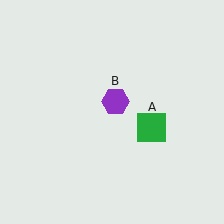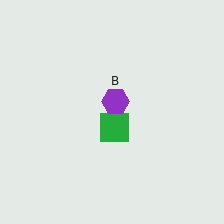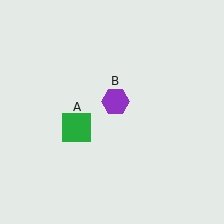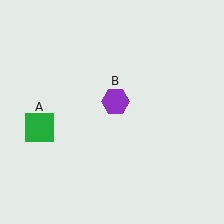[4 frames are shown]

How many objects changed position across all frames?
1 object changed position: green square (object A).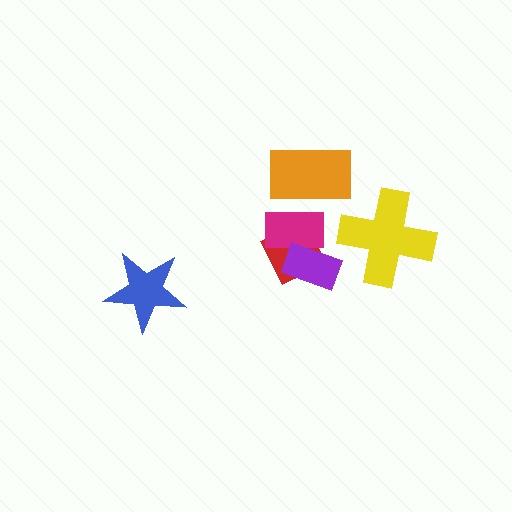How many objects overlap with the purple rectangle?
2 objects overlap with the purple rectangle.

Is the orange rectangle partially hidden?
No, no other shape covers it.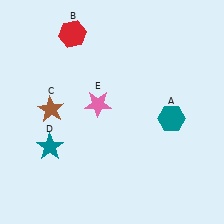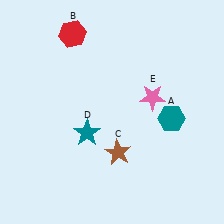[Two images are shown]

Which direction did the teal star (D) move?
The teal star (D) moved right.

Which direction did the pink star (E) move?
The pink star (E) moved right.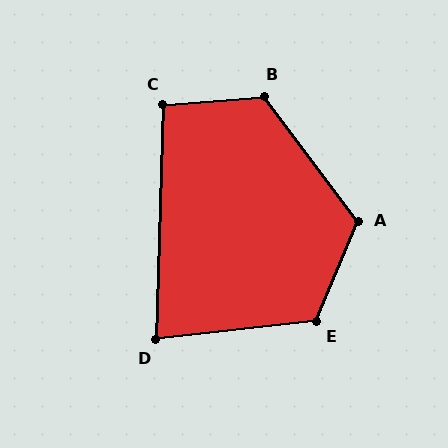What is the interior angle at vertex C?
Approximately 96 degrees (obtuse).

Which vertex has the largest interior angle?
B, at approximately 122 degrees.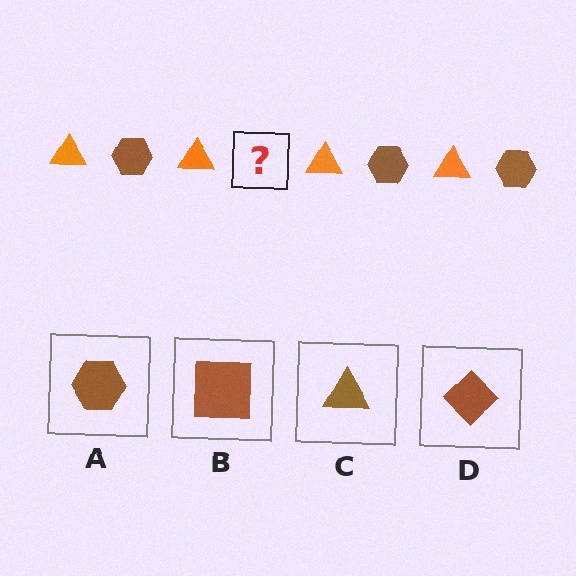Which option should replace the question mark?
Option A.